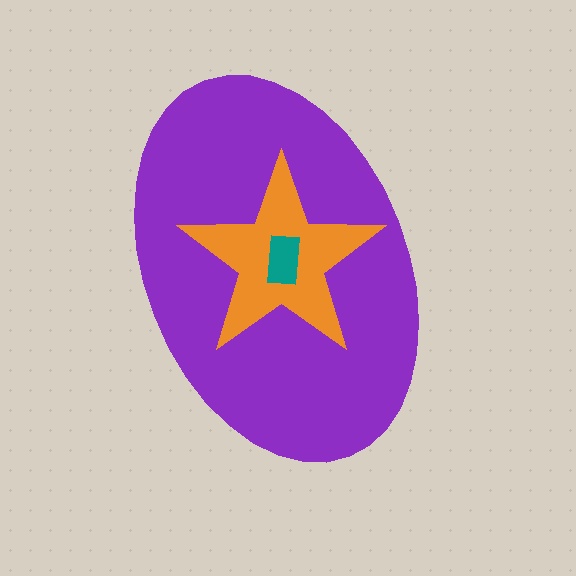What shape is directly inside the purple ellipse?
The orange star.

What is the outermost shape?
The purple ellipse.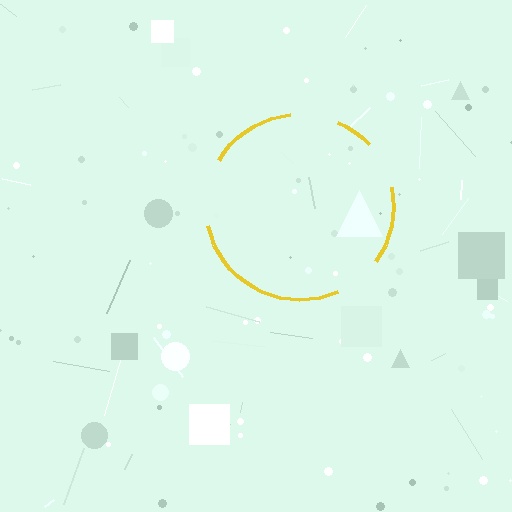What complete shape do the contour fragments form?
The contour fragments form a circle.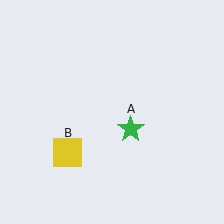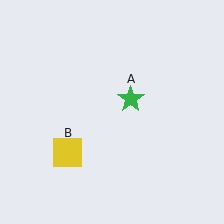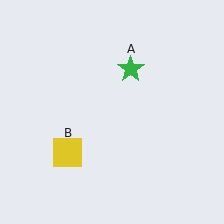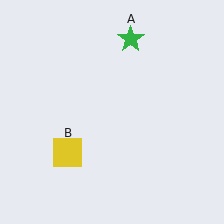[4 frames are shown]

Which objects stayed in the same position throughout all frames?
Yellow square (object B) remained stationary.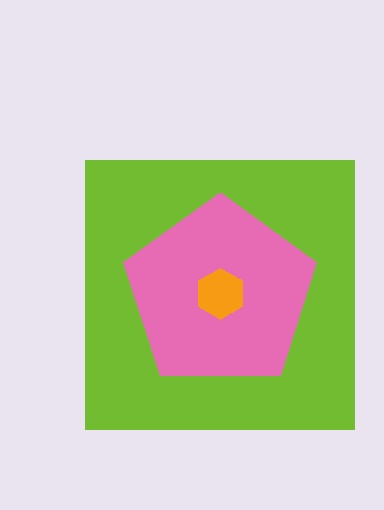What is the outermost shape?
The lime square.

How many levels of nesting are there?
3.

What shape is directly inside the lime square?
The pink pentagon.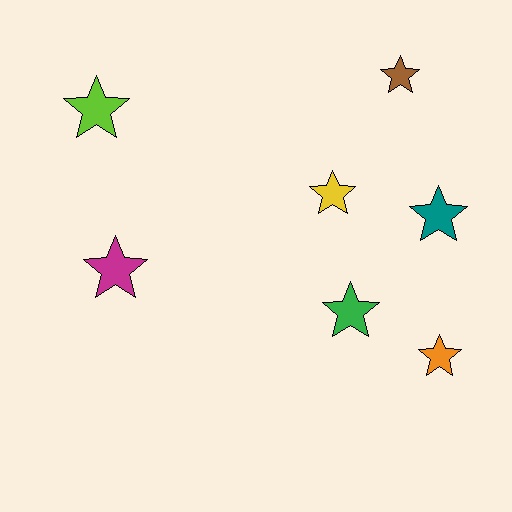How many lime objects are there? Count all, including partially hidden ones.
There is 1 lime object.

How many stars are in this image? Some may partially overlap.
There are 7 stars.